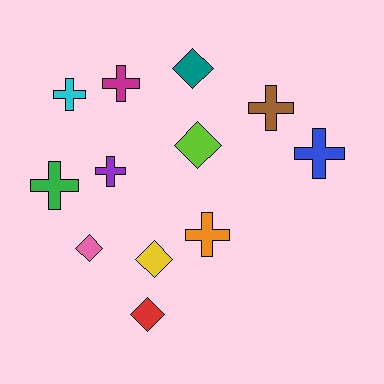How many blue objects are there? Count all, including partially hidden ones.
There is 1 blue object.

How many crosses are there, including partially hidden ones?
There are 7 crosses.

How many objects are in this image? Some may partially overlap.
There are 12 objects.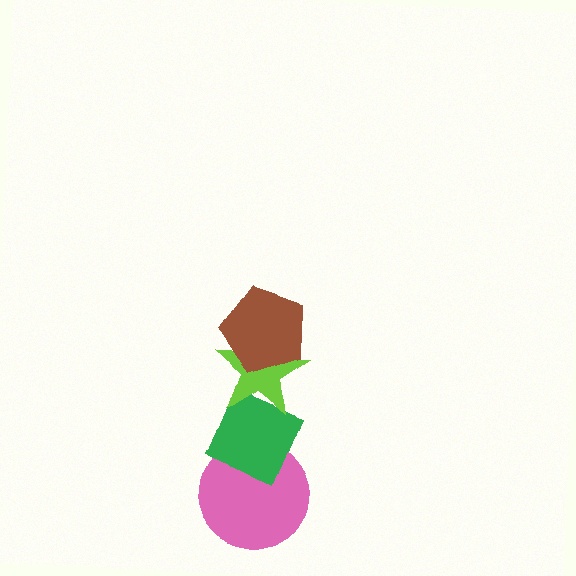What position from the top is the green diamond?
The green diamond is 3rd from the top.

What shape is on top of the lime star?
The brown pentagon is on top of the lime star.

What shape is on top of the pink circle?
The green diamond is on top of the pink circle.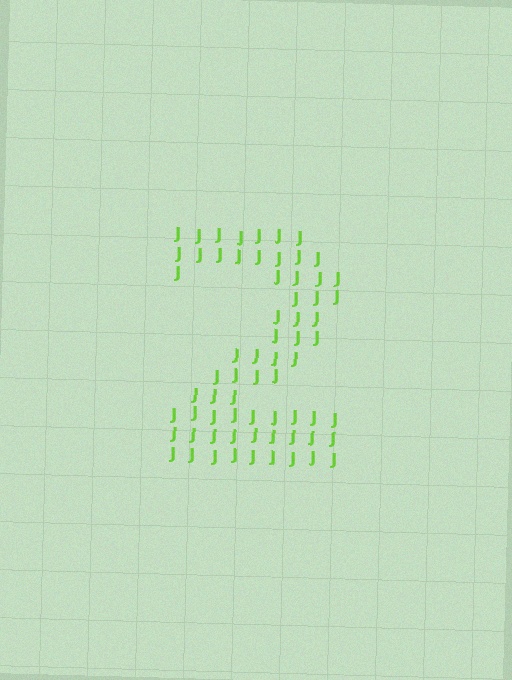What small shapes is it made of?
It is made of small letter J's.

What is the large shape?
The large shape is the digit 2.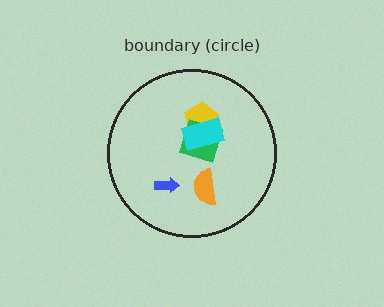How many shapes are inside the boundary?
5 inside, 0 outside.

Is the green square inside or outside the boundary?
Inside.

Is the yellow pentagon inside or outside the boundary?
Inside.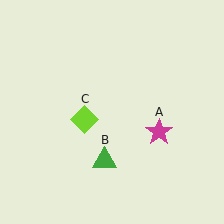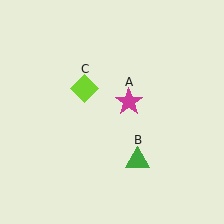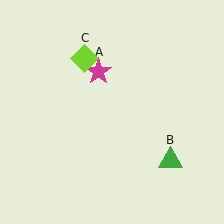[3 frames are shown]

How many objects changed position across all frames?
3 objects changed position: magenta star (object A), green triangle (object B), lime diamond (object C).